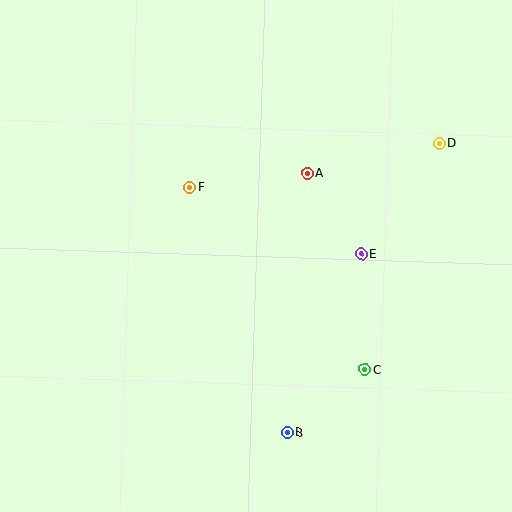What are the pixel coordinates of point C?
Point C is at (365, 370).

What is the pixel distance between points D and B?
The distance between D and B is 326 pixels.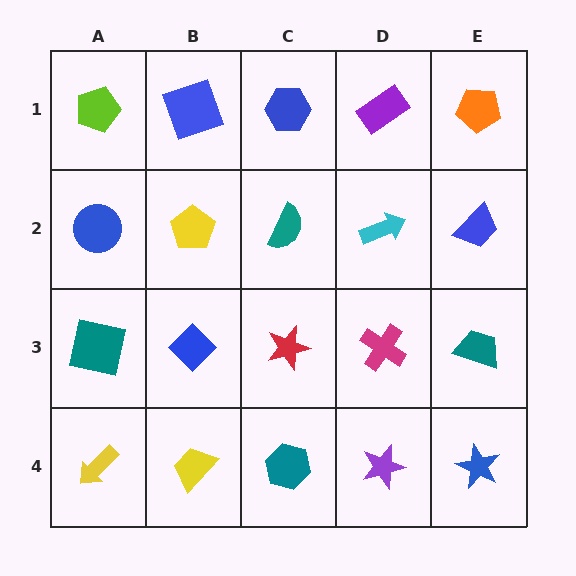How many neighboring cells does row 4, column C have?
3.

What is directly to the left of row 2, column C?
A yellow pentagon.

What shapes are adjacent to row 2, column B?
A blue square (row 1, column B), a blue diamond (row 3, column B), a blue circle (row 2, column A), a teal semicircle (row 2, column C).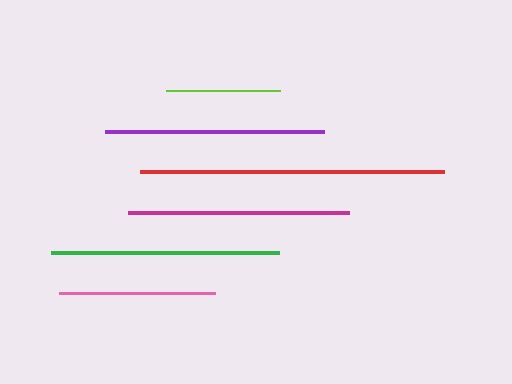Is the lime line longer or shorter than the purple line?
The purple line is longer than the lime line.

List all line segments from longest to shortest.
From longest to shortest: red, green, magenta, purple, pink, lime.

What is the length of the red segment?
The red segment is approximately 304 pixels long.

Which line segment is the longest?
The red line is the longest at approximately 304 pixels.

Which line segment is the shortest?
The lime line is the shortest at approximately 114 pixels.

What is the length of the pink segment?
The pink segment is approximately 156 pixels long.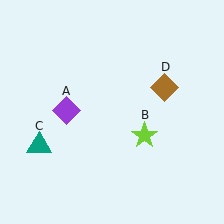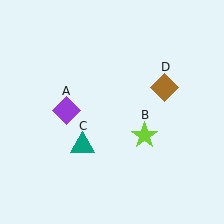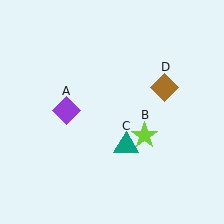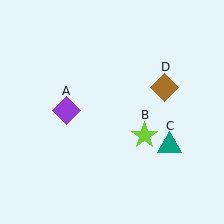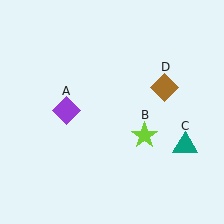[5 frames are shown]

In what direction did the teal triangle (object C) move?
The teal triangle (object C) moved right.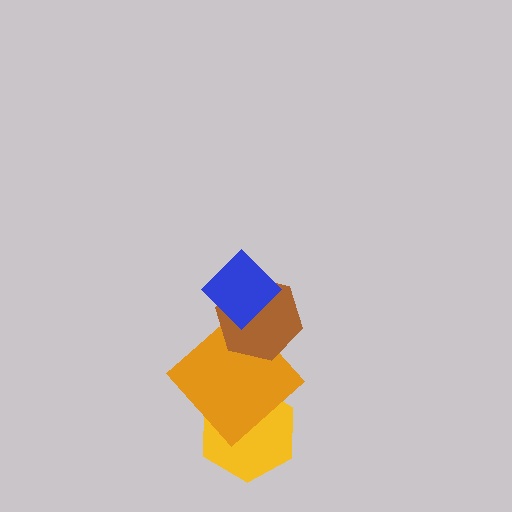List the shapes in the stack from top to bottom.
From top to bottom: the blue diamond, the brown hexagon, the orange diamond, the yellow hexagon.